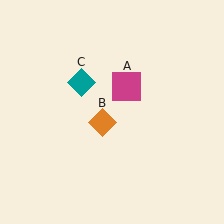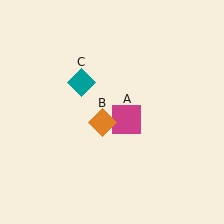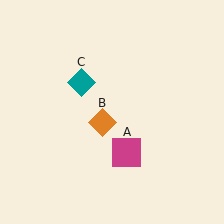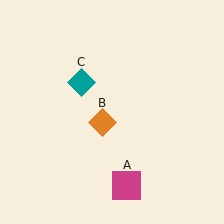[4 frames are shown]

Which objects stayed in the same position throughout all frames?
Orange diamond (object B) and teal diamond (object C) remained stationary.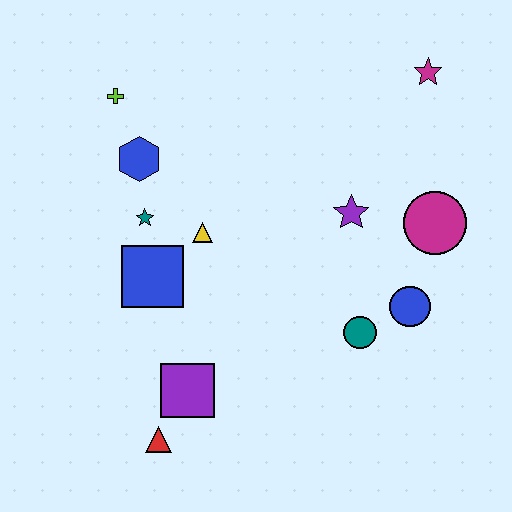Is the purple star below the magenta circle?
No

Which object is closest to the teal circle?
The blue circle is closest to the teal circle.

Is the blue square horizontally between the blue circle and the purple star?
No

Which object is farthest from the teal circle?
The lime cross is farthest from the teal circle.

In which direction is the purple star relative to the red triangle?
The purple star is above the red triangle.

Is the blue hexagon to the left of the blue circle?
Yes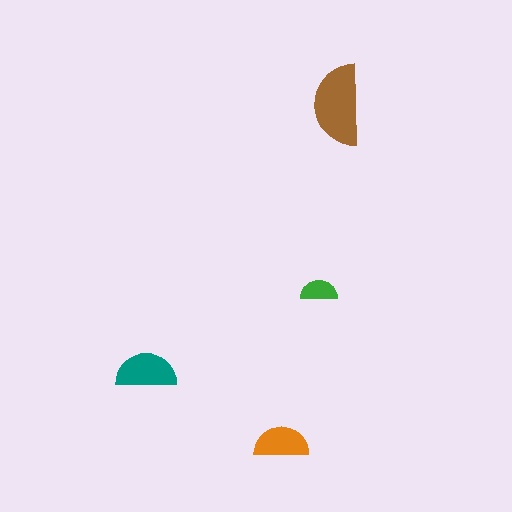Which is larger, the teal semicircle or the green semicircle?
The teal one.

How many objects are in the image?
There are 4 objects in the image.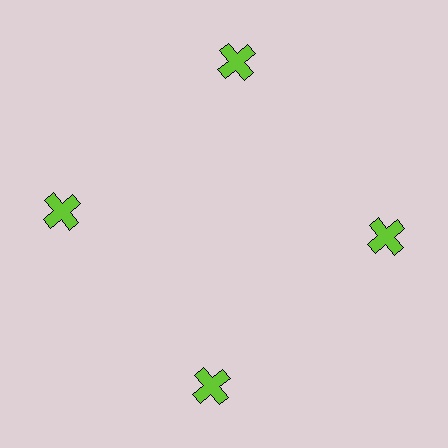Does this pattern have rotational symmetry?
Yes, this pattern has 4-fold rotational symmetry. It looks the same after rotating 90 degrees around the center.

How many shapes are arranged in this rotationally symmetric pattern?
There are 4 shapes, arranged in 4 groups of 1.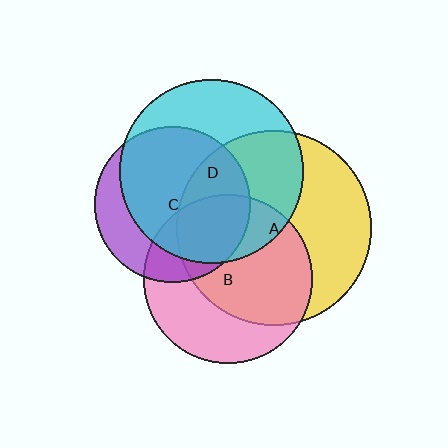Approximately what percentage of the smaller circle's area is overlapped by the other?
Approximately 35%.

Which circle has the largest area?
Circle A (yellow).